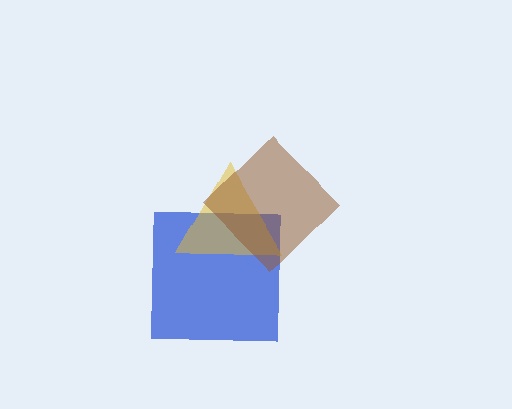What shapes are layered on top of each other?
The layered shapes are: a blue square, a yellow triangle, a brown diamond.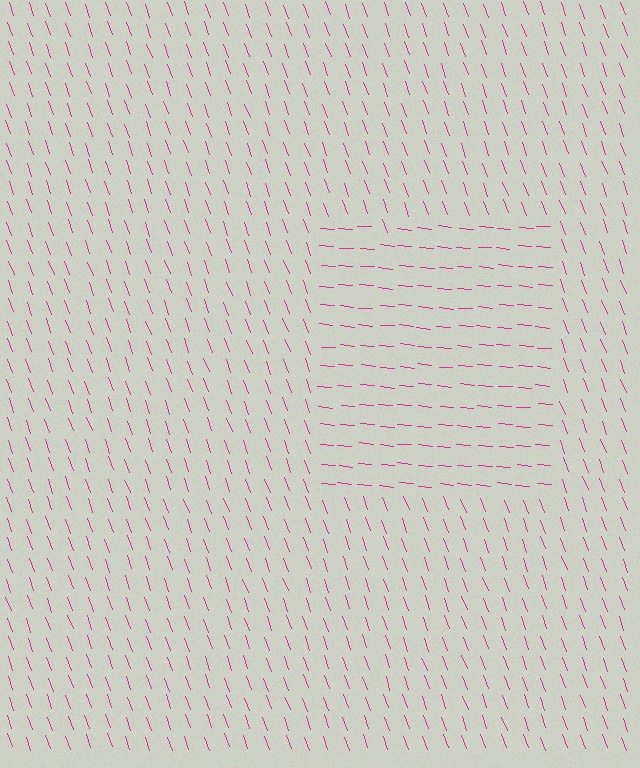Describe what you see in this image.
The image is filled with small magenta line segments. A rectangle region in the image has lines oriented differently from the surrounding lines, creating a visible texture boundary.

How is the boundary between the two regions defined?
The boundary is defined purely by a change in line orientation (approximately 65 degrees difference). All lines are the same color and thickness.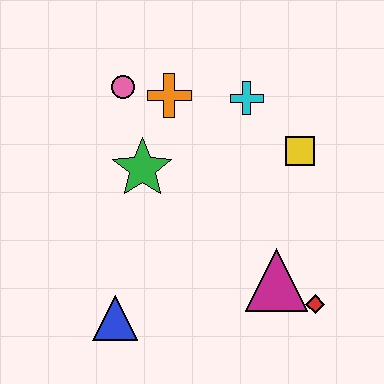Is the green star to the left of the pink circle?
No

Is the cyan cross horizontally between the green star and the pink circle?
No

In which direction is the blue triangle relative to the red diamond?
The blue triangle is to the left of the red diamond.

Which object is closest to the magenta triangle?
The red diamond is closest to the magenta triangle.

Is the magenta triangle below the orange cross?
Yes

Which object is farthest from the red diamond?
The pink circle is farthest from the red diamond.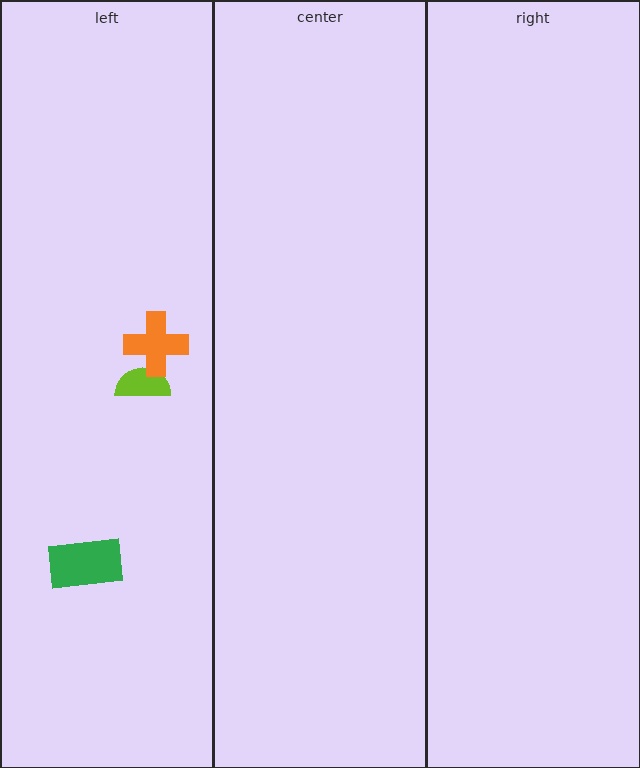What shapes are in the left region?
The lime semicircle, the orange cross, the green rectangle.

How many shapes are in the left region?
3.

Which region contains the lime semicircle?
The left region.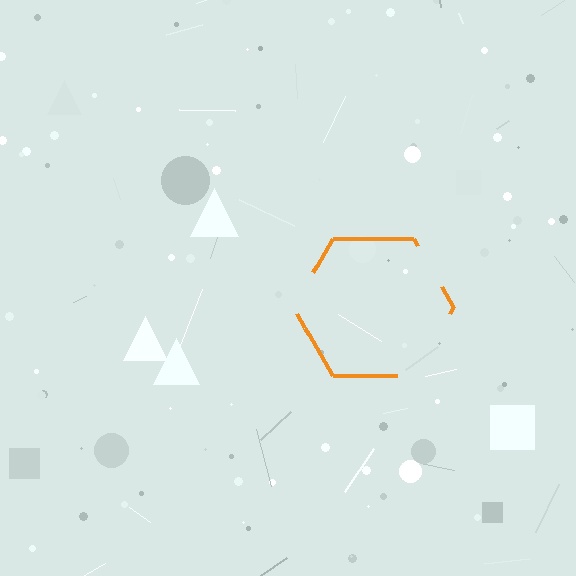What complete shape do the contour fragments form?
The contour fragments form a hexagon.